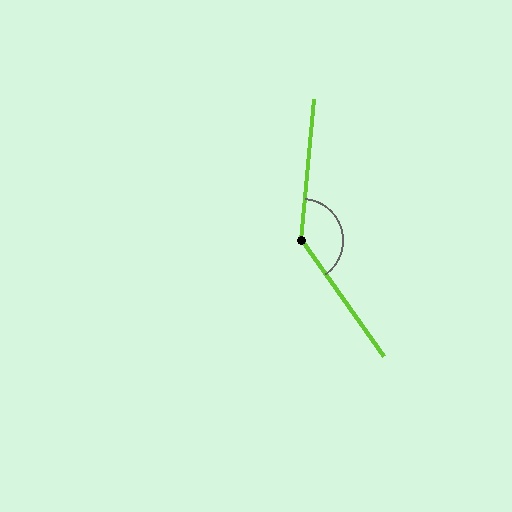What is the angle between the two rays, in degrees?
Approximately 140 degrees.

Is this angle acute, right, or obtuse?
It is obtuse.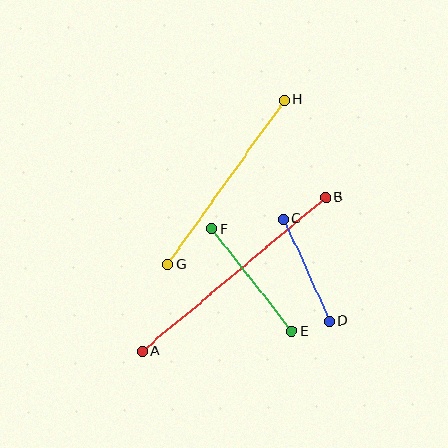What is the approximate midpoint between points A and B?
The midpoint is at approximately (234, 274) pixels.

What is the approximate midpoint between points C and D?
The midpoint is at approximately (306, 270) pixels.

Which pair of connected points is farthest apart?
Points A and B are farthest apart.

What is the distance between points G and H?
The distance is approximately 202 pixels.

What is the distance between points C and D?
The distance is approximately 112 pixels.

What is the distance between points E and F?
The distance is approximately 130 pixels.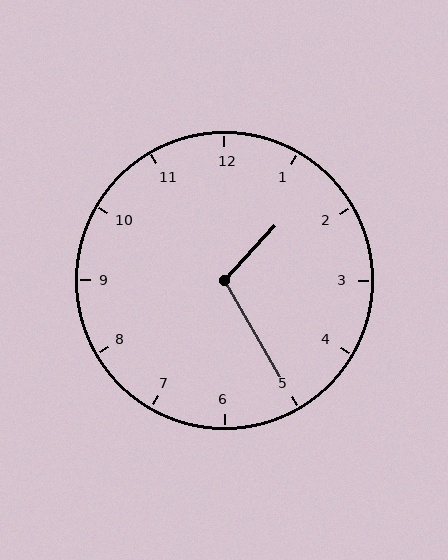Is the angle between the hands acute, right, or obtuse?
It is obtuse.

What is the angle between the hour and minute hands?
Approximately 108 degrees.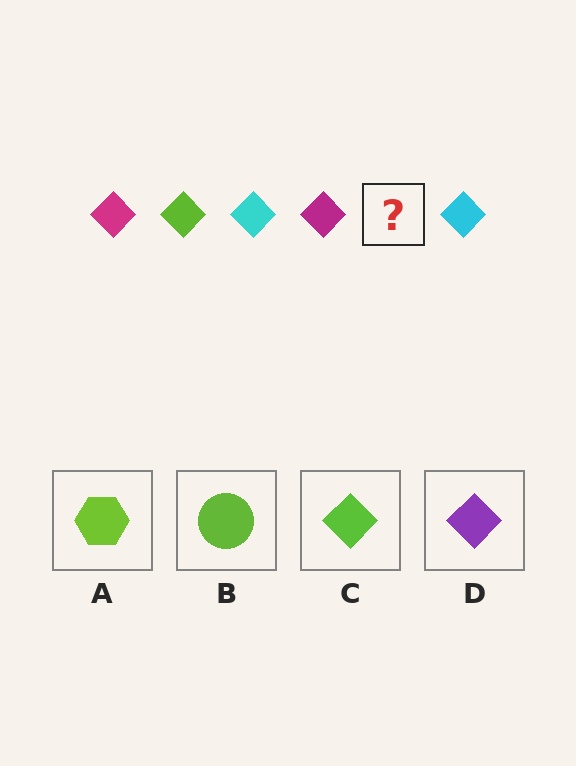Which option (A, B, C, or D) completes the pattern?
C.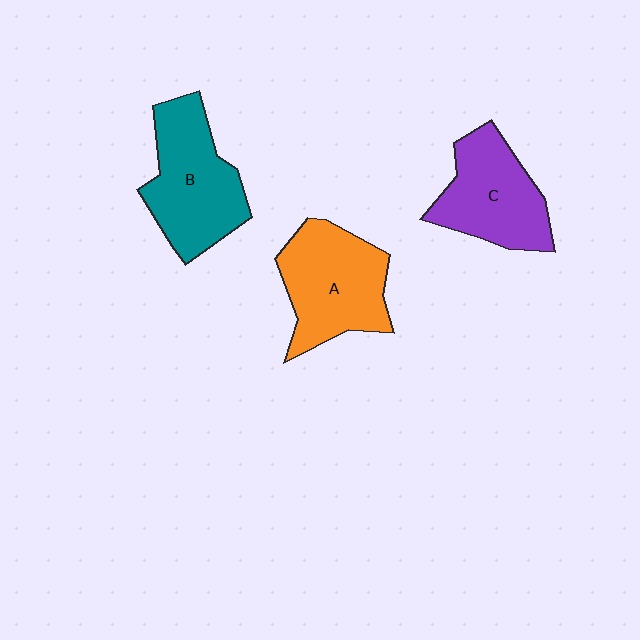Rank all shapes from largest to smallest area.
From largest to smallest: B (teal), A (orange), C (purple).